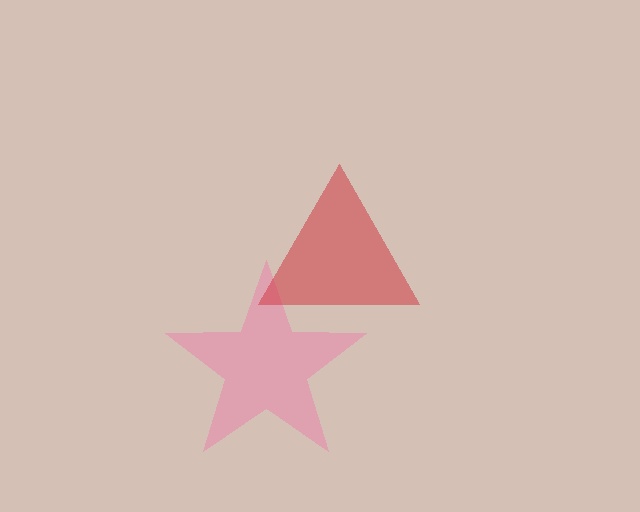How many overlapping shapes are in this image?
There are 2 overlapping shapes in the image.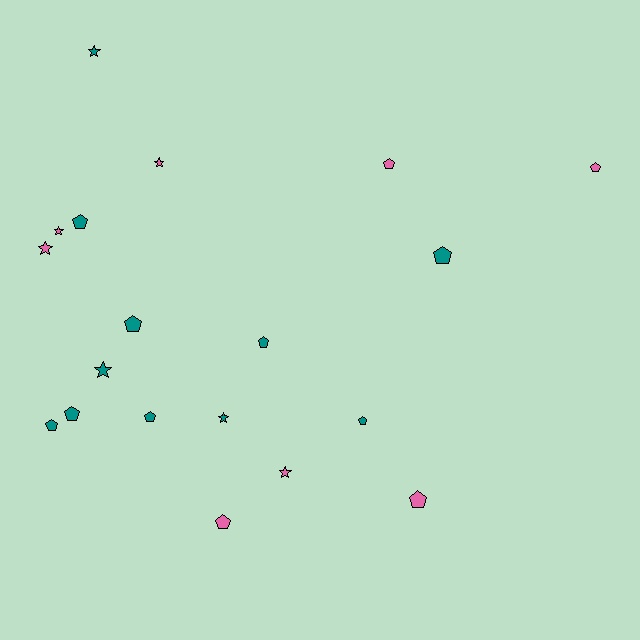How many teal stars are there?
There are 3 teal stars.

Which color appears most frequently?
Teal, with 11 objects.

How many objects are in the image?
There are 19 objects.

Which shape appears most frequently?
Pentagon, with 12 objects.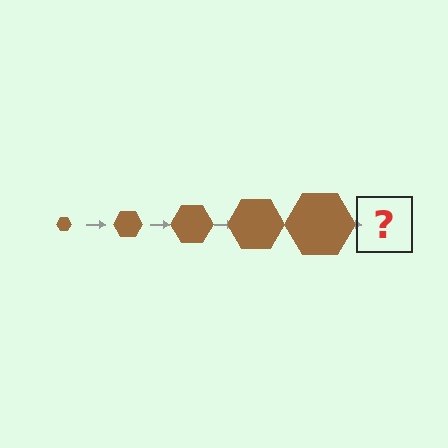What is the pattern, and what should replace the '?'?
The pattern is that the hexagon gets progressively larger each step. The '?' should be a brown hexagon, larger than the previous one.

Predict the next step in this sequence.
The next step is a brown hexagon, larger than the previous one.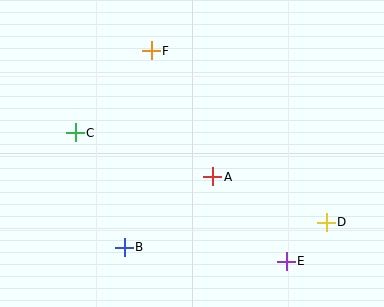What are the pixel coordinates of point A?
Point A is at (213, 177).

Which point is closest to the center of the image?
Point A at (213, 177) is closest to the center.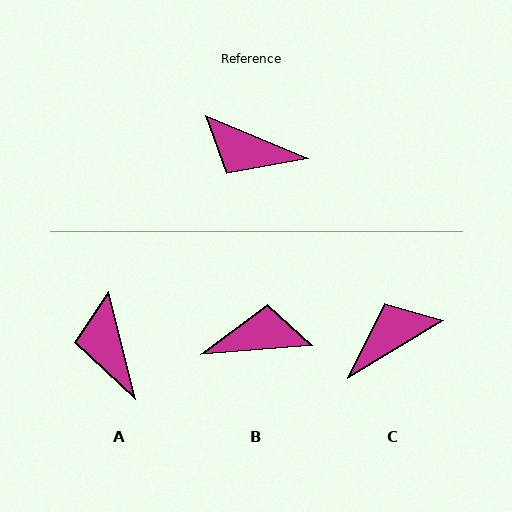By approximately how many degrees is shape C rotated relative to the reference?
Approximately 126 degrees clockwise.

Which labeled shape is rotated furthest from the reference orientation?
B, about 153 degrees away.